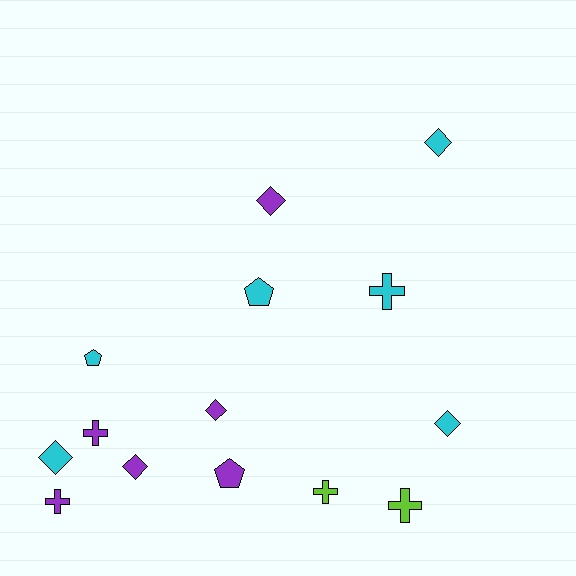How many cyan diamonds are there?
There are 3 cyan diamonds.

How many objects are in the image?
There are 14 objects.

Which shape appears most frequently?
Diamond, with 6 objects.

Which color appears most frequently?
Purple, with 6 objects.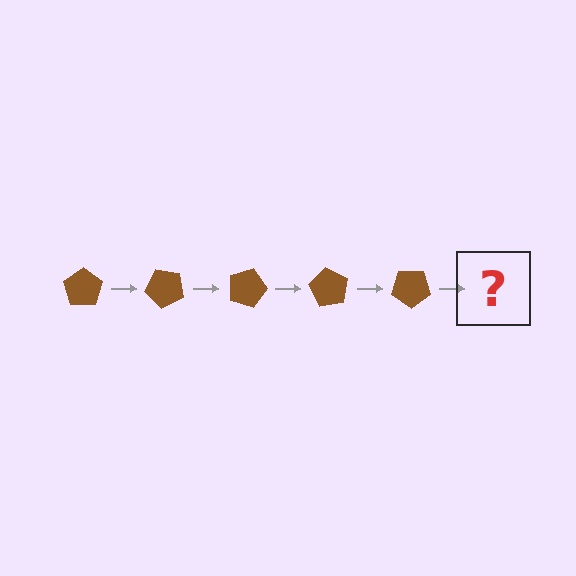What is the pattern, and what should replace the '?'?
The pattern is that the pentagon rotates 45 degrees each step. The '?' should be a brown pentagon rotated 225 degrees.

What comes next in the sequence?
The next element should be a brown pentagon rotated 225 degrees.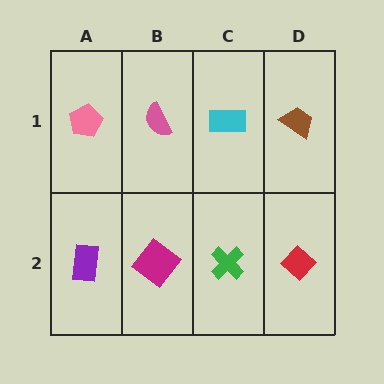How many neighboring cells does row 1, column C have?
3.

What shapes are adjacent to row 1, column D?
A red diamond (row 2, column D), a cyan rectangle (row 1, column C).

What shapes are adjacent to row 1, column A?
A purple rectangle (row 2, column A), a pink semicircle (row 1, column B).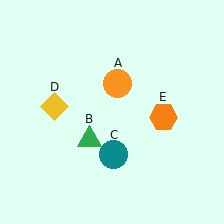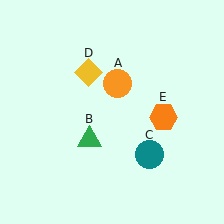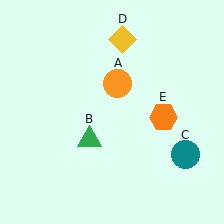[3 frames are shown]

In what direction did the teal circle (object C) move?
The teal circle (object C) moved right.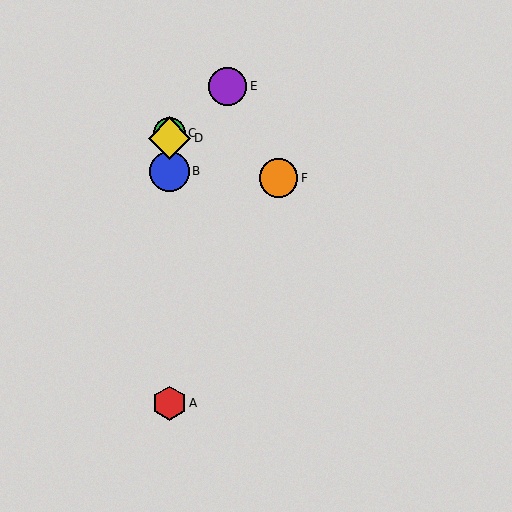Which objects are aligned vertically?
Objects A, B, C, D are aligned vertically.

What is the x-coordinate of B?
Object B is at x≈169.